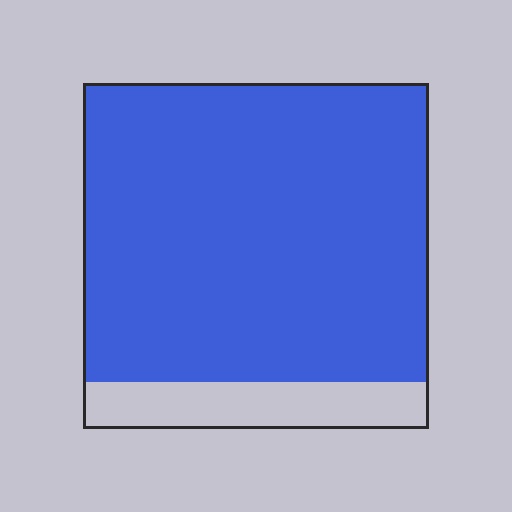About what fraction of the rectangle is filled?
About seven eighths (7/8).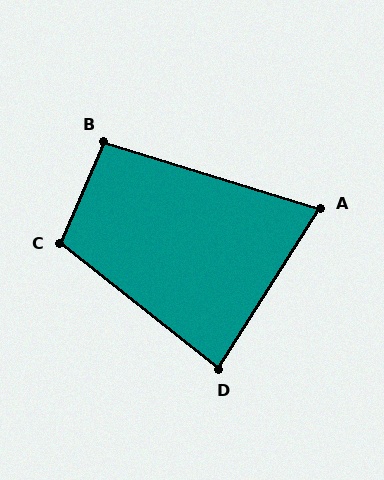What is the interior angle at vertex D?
Approximately 84 degrees (acute).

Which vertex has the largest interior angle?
C, at approximately 105 degrees.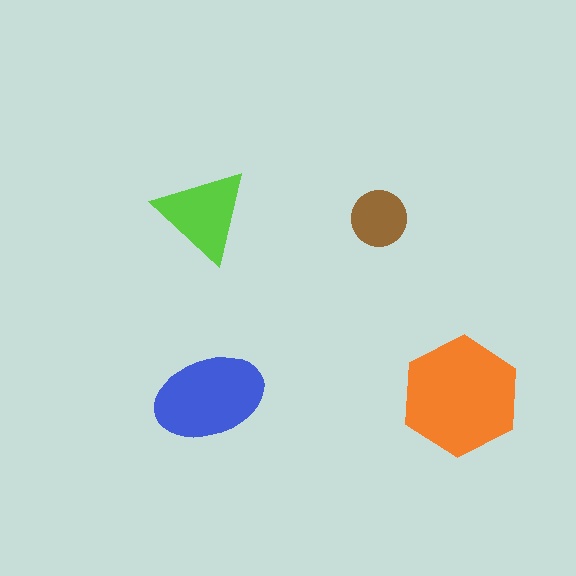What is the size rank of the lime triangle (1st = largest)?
3rd.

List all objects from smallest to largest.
The brown circle, the lime triangle, the blue ellipse, the orange hexagon.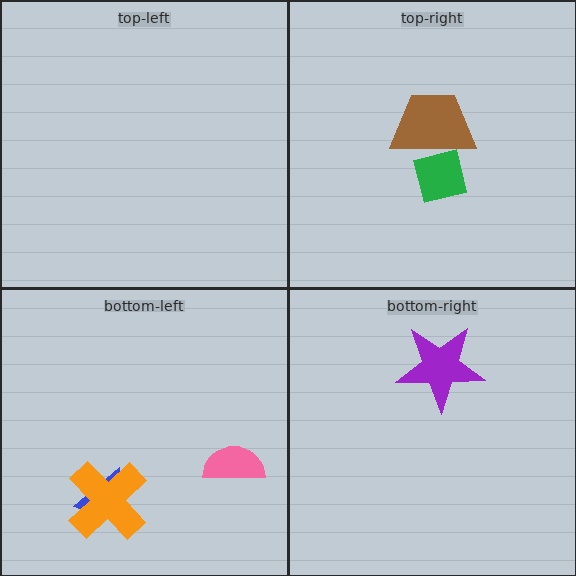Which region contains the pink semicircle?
The bottom-left region.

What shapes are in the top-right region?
The green square, the brown trapezoid.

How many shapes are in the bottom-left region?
3.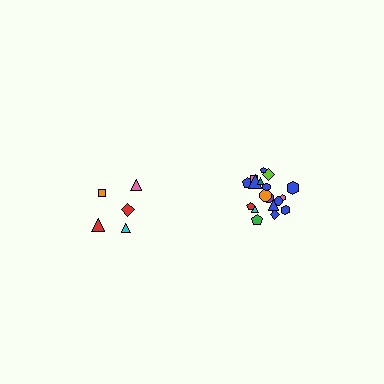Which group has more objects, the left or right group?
The right group.